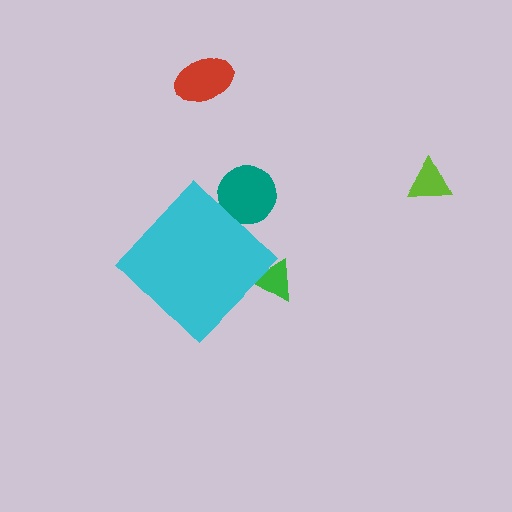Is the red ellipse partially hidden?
No, the red ellipse is fully visible.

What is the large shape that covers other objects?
A cyan diamond.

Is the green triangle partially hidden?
Yes, the green triangle is partially hidden behind the cyan diamond.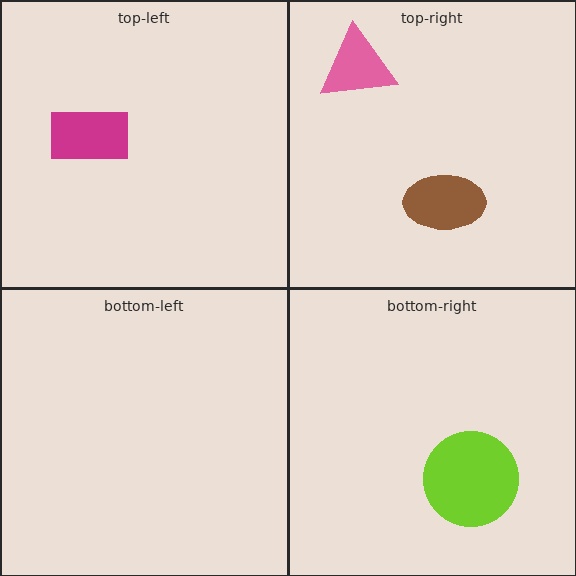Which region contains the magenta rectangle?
The top-left region.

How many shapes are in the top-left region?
1.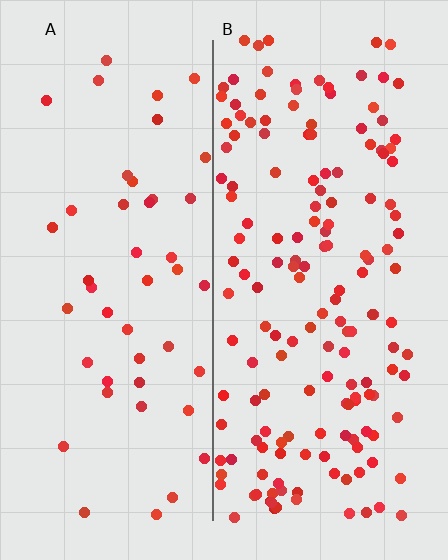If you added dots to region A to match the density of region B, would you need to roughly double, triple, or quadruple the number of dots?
Approximately triple.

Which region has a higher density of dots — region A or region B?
B (the right).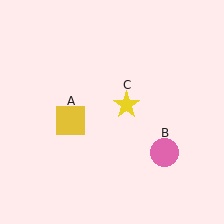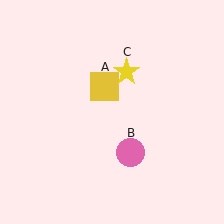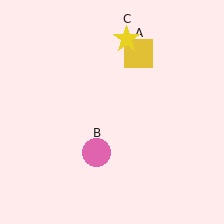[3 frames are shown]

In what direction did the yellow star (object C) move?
The yellow star (object C) moved up.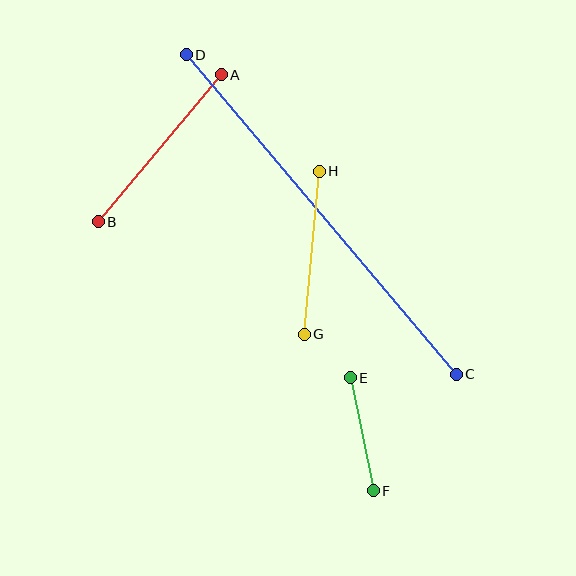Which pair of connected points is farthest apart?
Points C and D are farthest apart.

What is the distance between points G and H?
The distance is approximately 163 pixels.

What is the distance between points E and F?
The distance is approximately 116 pixels.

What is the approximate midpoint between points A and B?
The midpoint is at approximately (160, 148) pixels.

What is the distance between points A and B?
The distance is approximately 192 pixels.